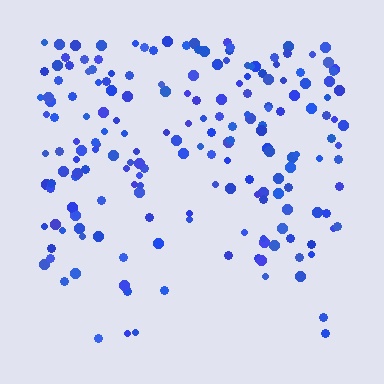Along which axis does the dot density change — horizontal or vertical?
Vertical.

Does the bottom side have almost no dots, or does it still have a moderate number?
Still a moderate number, just noticeably fewer than the top.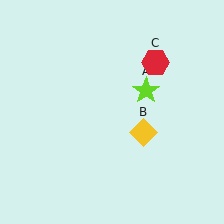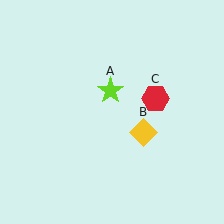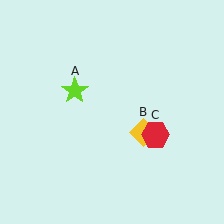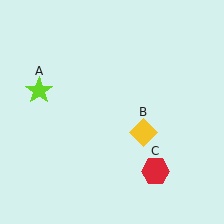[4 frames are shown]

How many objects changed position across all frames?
2 objects changed position: lime star (object A), red hexagon (object C).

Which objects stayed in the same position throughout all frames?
Yellow diamond (object B) remained stationary.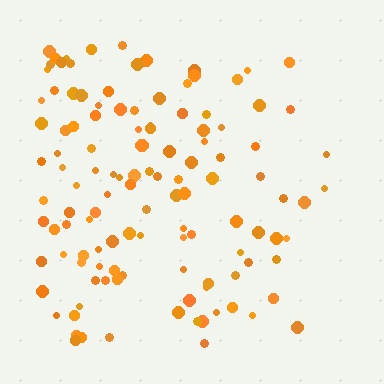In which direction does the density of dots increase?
From right to left, with the left side densest.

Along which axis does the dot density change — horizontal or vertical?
Horizontal.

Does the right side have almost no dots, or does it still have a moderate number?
Still a moderate number, just noticeably fewer than the left.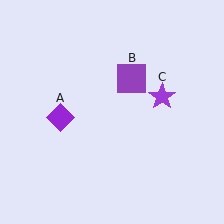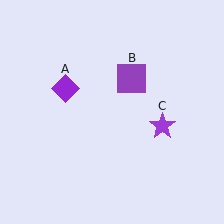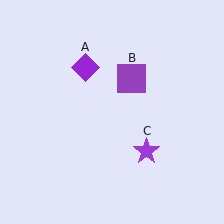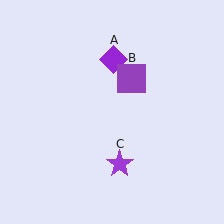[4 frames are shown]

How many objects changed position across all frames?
2 objects changed position: purple diamond (object A), purple star (object C).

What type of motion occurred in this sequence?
The purple diamond (object A), purple star (object C) rotated clockwise around the center of the scene.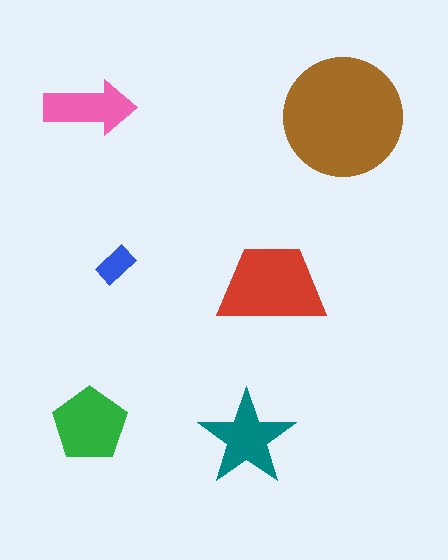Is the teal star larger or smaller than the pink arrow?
Larger.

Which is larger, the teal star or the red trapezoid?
The red trapezoid.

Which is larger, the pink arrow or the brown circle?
The brown circle.